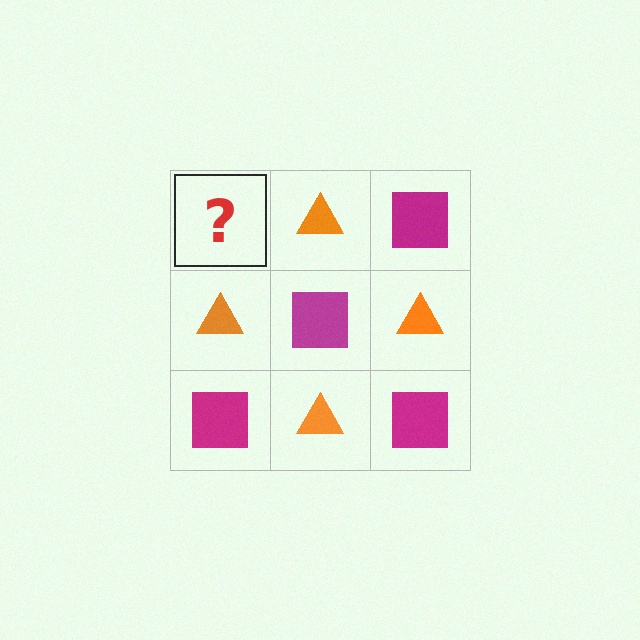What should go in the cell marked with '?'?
The missing cell should contain a magenta square.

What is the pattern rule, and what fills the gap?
The rule is that it alternates magenta square and orange triangle in a checkerboard pattern. The gap should be filled with a magenta square.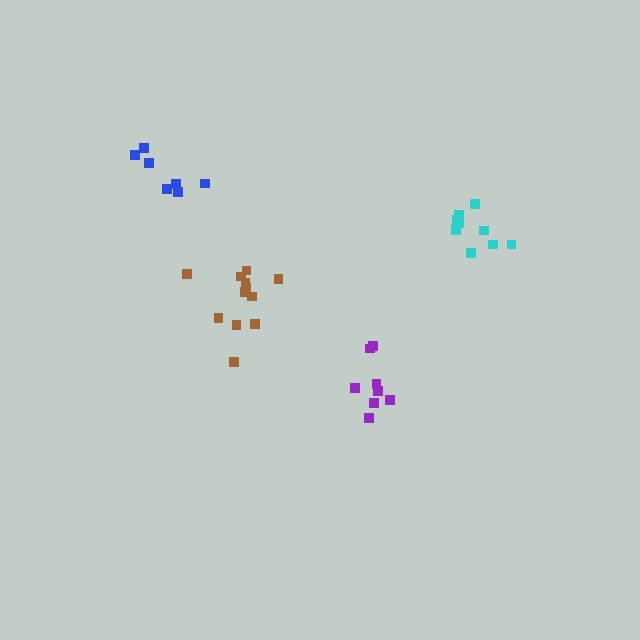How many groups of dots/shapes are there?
There are 4 groups.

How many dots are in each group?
Group 1: 8 dots, Group 2: 9 dots, Group 3: 12 dots, Group 4: 7 dots (36 total).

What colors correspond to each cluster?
The clusters are colored: purple, cyan, brown, blue.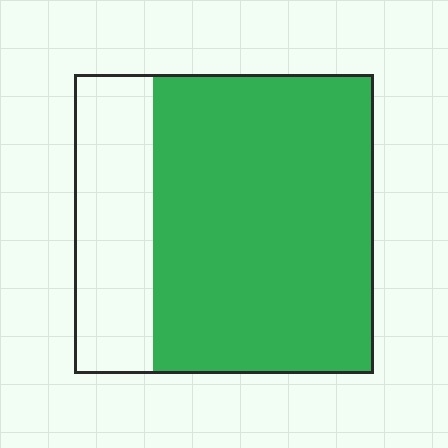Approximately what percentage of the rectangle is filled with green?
Approximately 75%.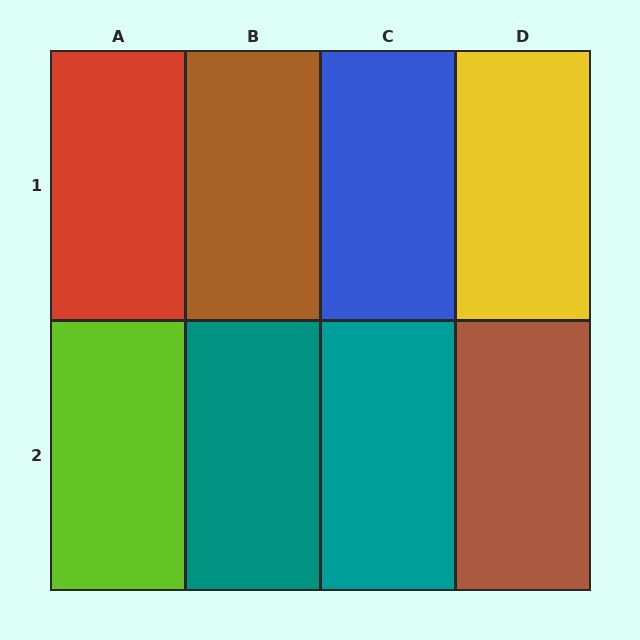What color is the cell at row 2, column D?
Brown.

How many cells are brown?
2 cells are brown.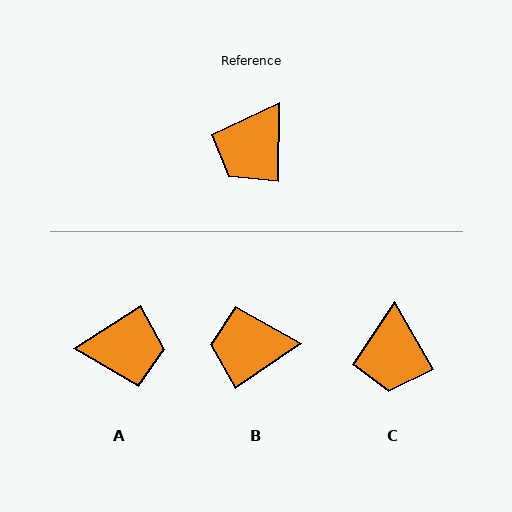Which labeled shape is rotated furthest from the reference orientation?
A, about 123 degrees away.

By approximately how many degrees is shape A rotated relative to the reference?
Approximately 123 degrees counter-clockwise.